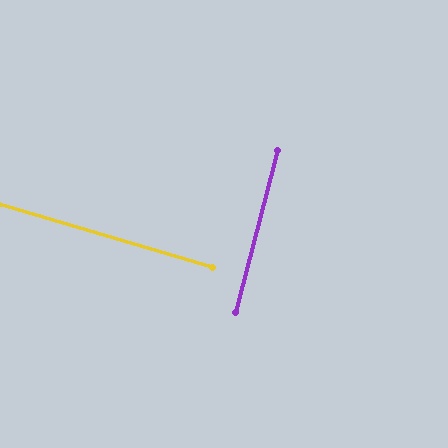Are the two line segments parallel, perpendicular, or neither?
Perpendicular — they meet at approximately 88°.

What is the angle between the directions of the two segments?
Approximately 88 degrees.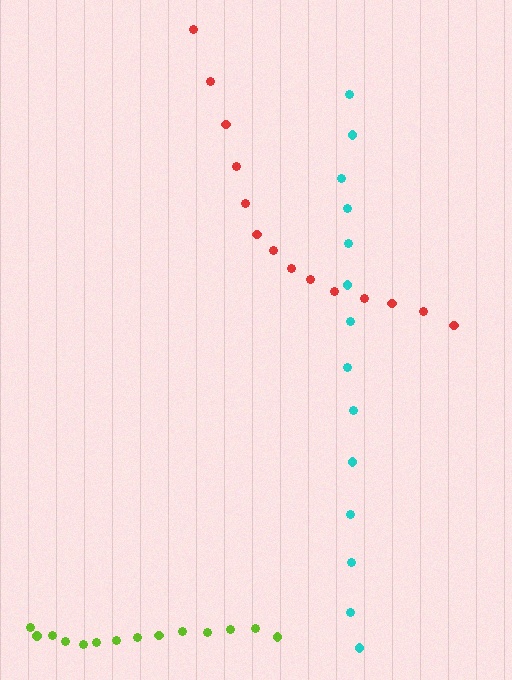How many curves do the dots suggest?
There are 3 distinct paths.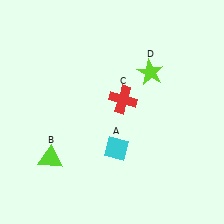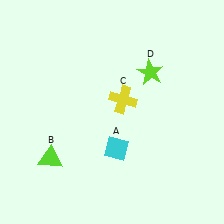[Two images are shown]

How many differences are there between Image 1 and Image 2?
There is 1 difference between the two images.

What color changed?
The cross (C) changed from red in Image 1 to yellow in Image 2.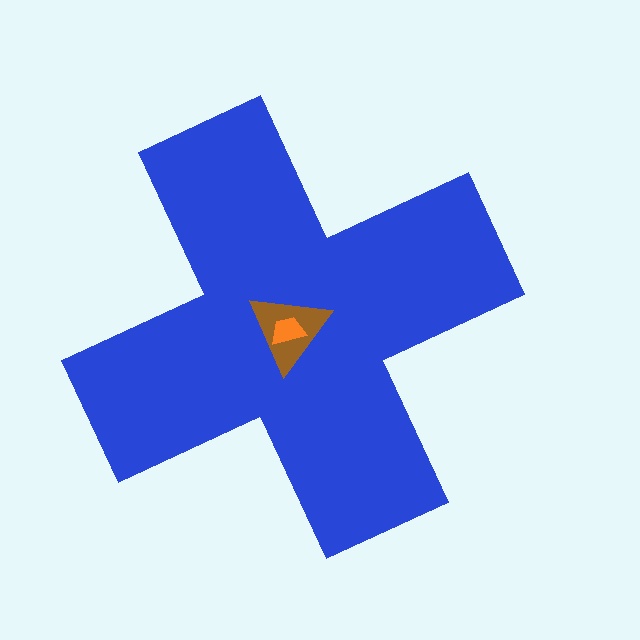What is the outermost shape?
The blue cross.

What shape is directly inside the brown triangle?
The orange trapezoid.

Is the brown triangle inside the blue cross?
Yes.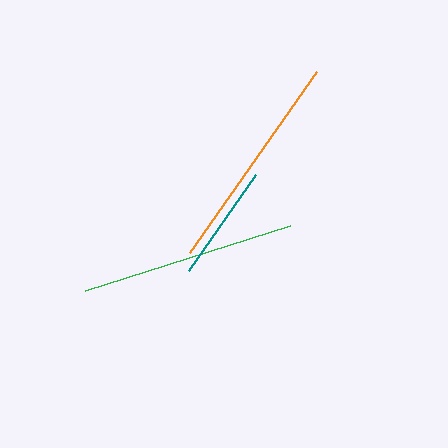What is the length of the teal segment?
The teal segment is approximately 118 pixels long.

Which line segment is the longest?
The orange line is the longest at approximately 221 pixels.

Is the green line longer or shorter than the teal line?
The green line is longer than the teal line.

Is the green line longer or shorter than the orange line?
The orange line is longer than the green line.